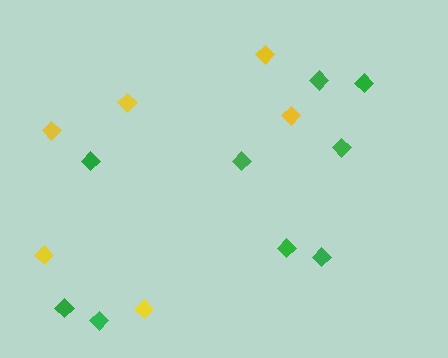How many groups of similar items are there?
There are 2 groups: one group of yellow diamonds (6) and one group of green diamonds (9).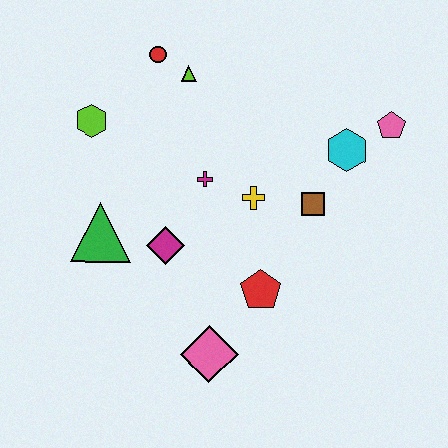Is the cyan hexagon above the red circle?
No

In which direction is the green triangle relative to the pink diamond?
The green triangle is above the pink diamond.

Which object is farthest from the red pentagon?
The red circle is farthest from the red pentagon.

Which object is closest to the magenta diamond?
The green triangle is closest to the magenta diamond.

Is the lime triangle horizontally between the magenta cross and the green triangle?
Yes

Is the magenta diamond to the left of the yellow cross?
Yes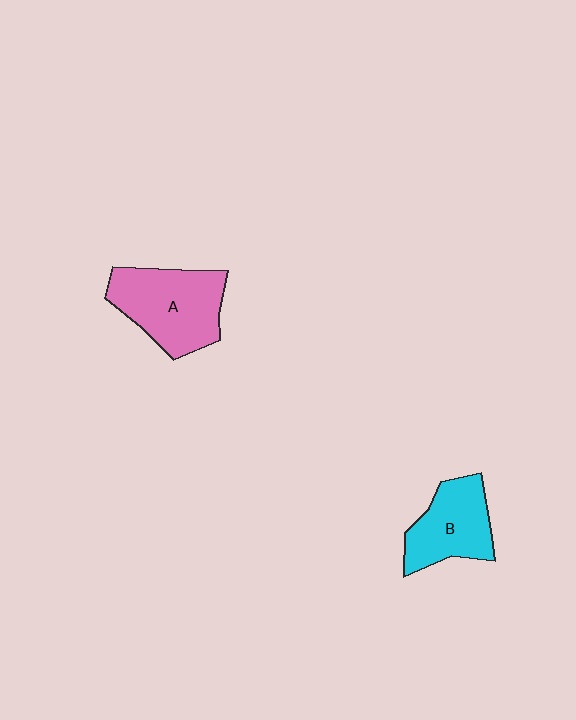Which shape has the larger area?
Shape A (pink).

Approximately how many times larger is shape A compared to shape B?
Approximately 1.3 times.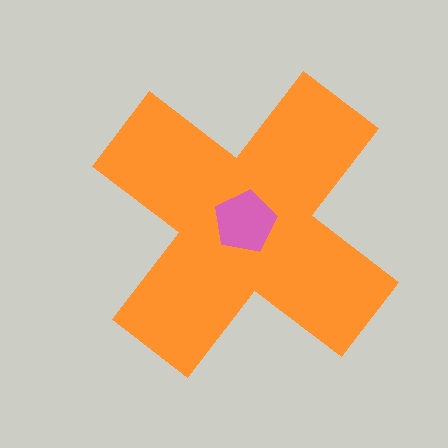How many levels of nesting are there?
2.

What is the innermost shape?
The pink pentagon.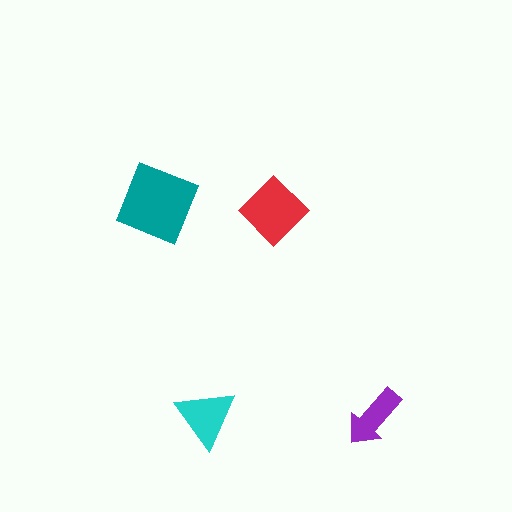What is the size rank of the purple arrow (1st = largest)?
4th.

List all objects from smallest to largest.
The purple arrow, the cyan triangle, the red diamond, the teal square.